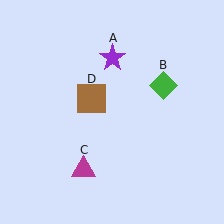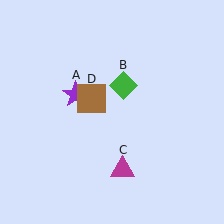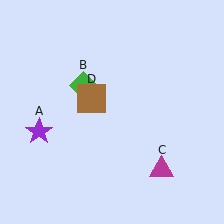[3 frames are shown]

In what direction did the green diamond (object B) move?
The green diamond (object B) moved left.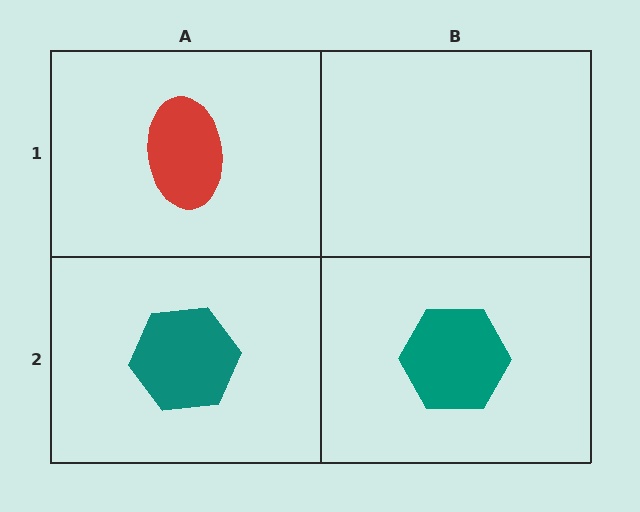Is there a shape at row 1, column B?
No, that cell is empty.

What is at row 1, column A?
A red ellipse.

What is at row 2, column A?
A teal hexagon.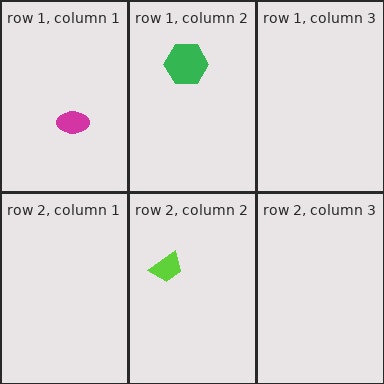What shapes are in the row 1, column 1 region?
The magenta ellipse.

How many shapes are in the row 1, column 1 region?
1.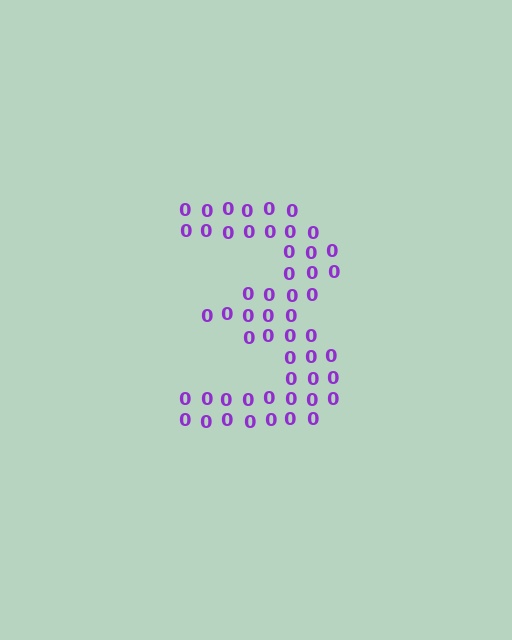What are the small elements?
The small elements are digit 0's.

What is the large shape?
The large shape is the digit 3.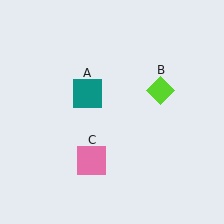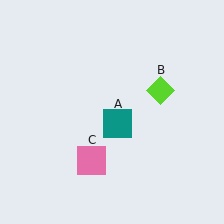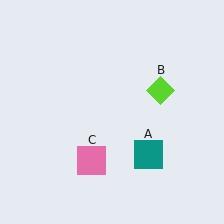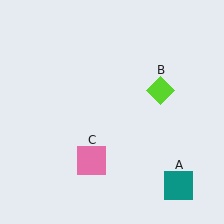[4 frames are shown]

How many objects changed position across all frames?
1 object changed position: teal square (object A).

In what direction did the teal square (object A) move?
The teal square (object A) moved down and to the right.